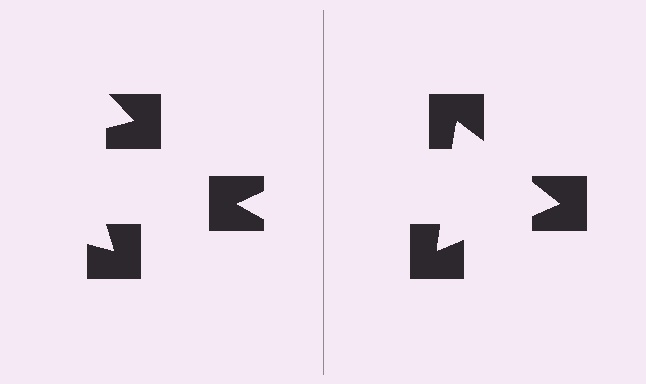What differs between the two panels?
The notched squares are positioned identically on both sides; only the wedge orientations differ. On the right they align to a triangle; on the left they are misaligned.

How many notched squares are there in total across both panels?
6 — 3 on each side.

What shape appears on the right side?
An illusory triangle.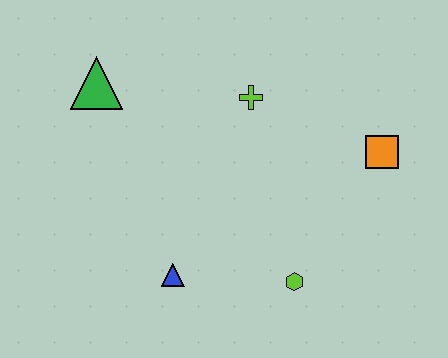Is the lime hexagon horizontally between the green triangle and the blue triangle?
No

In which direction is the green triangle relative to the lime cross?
The green triangle is to the left of the lime cross.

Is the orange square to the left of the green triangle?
No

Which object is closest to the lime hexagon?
The blue triangle is closest to the lime hexagon.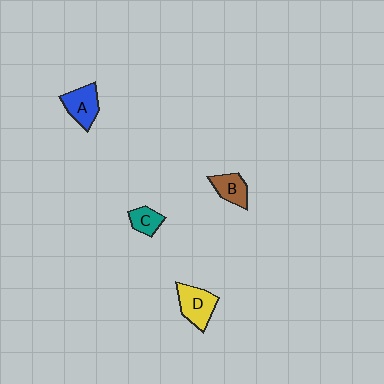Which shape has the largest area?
Shape D (yellow).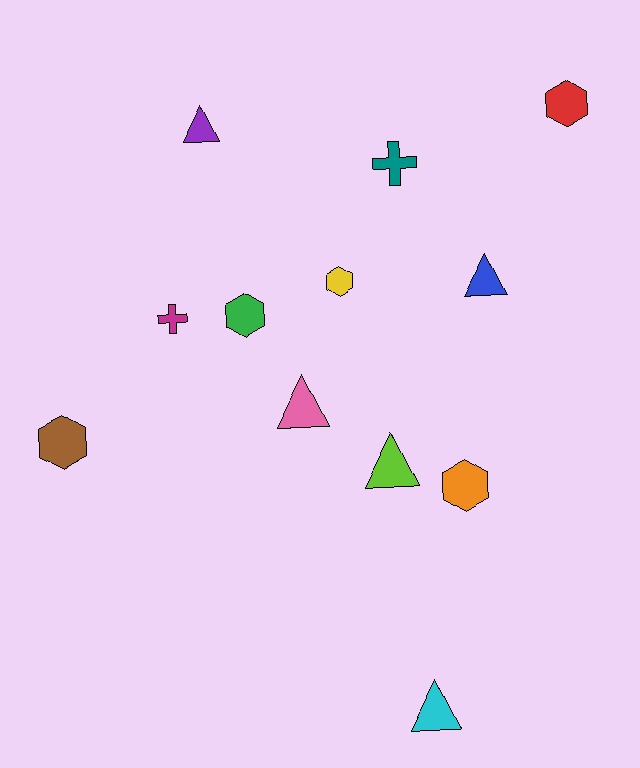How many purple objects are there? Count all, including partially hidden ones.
There is 1 purple object.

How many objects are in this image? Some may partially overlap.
There are 12 objects.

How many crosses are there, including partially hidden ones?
There are 2 crosses.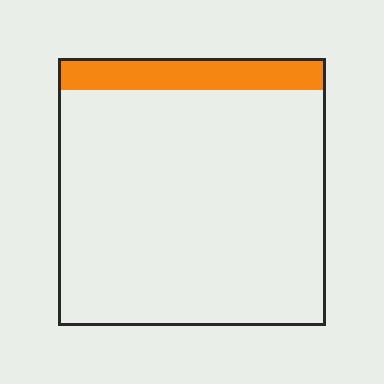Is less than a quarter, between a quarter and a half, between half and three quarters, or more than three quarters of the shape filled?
Less than a quarter.